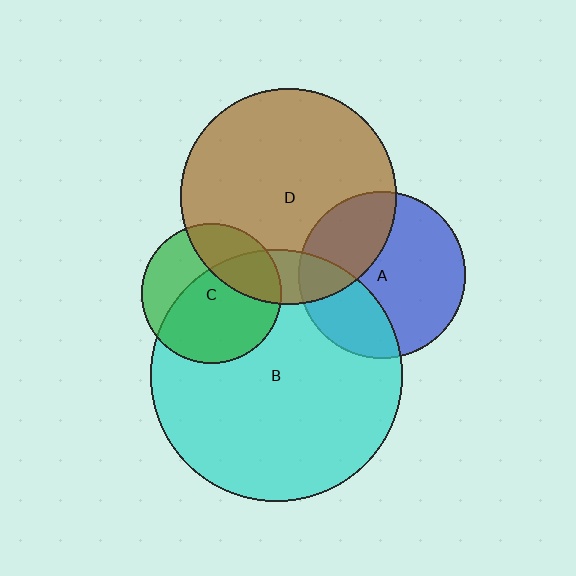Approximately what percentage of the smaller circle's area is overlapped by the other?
Approximately 30%.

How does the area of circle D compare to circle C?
Approximately 2.4 times.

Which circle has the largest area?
Circle B (cyan).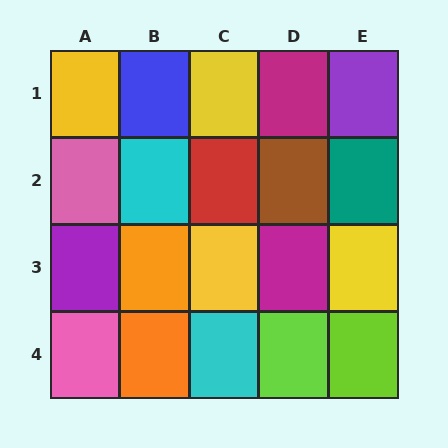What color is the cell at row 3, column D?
Magenta.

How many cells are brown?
1 cell is brown.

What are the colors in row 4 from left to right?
Pink, orange, cyan, lime, lime.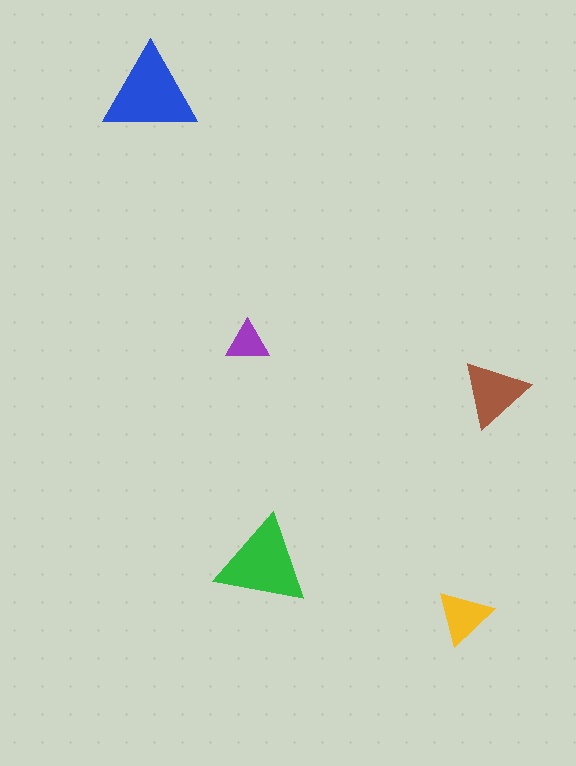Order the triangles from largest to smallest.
the blue one, the green one, the brown one, the yellow one, the purple one.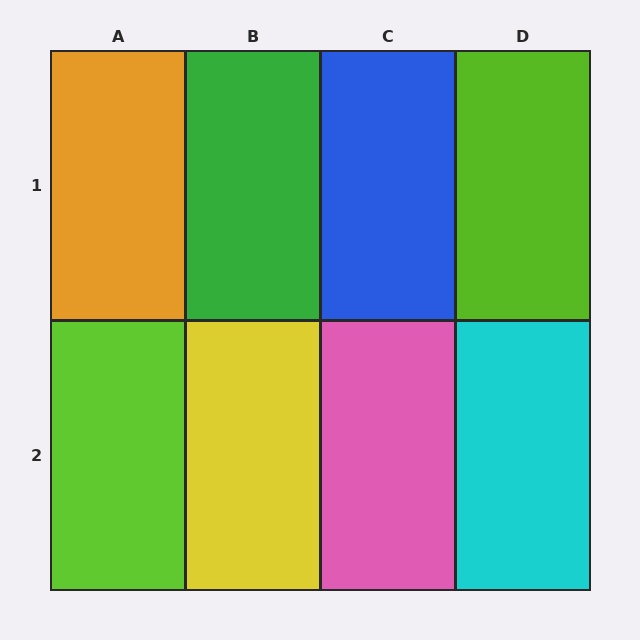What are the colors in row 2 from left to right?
Lime, yellow, pink, cyan.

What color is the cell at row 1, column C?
Blue.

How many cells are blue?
1 cell is blue.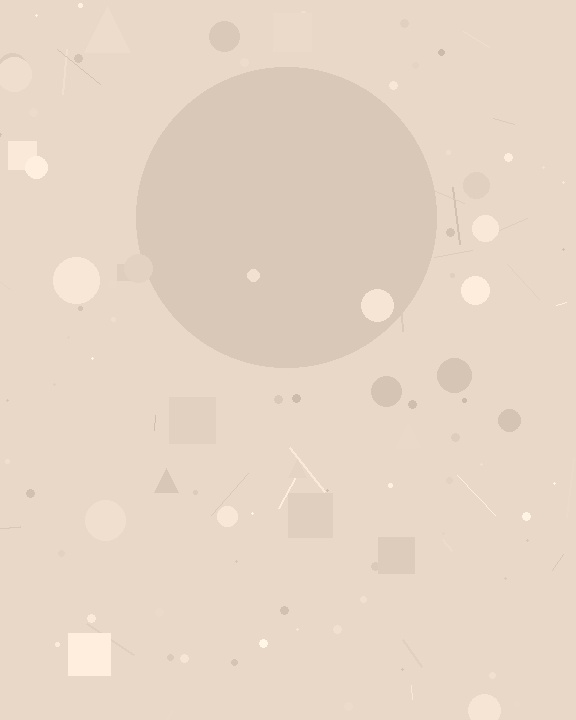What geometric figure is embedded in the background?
A circle is embedded in the background.